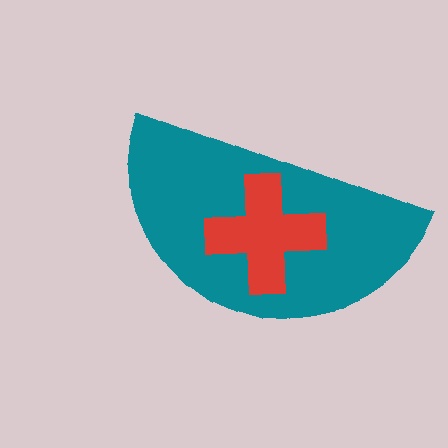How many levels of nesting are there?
2.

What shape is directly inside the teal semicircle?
The red cross.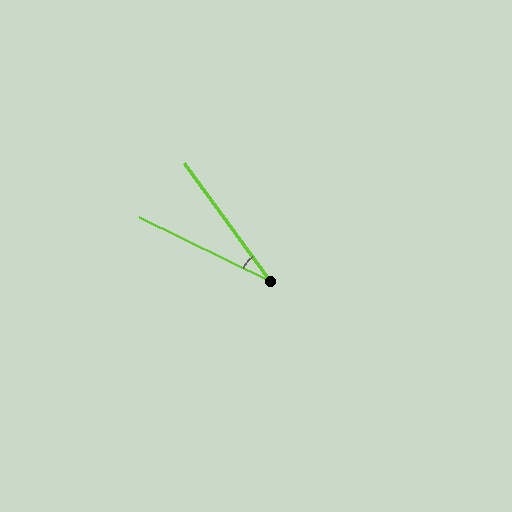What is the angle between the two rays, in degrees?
Approximately 28 degrees.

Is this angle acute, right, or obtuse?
It is acute.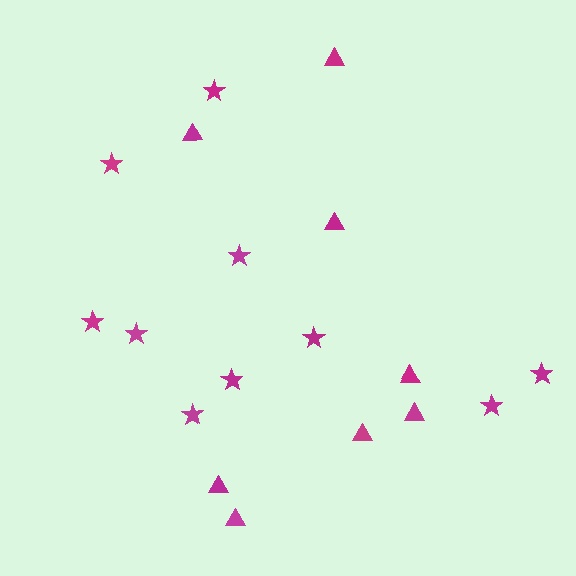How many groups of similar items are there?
There are 2 groups: one group of triangles (8) and one group of stars (10).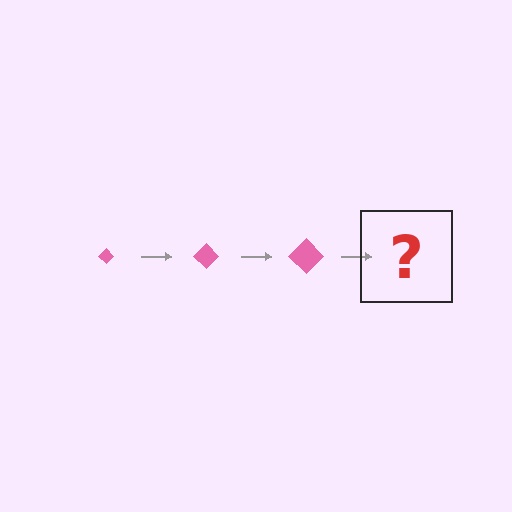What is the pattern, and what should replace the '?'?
The pattern is that the diamond gets progressively larger each step. The '?' should be a pink diamond, larger than the previous one.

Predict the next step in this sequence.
The next step is a pink diamond, larger than the previous one.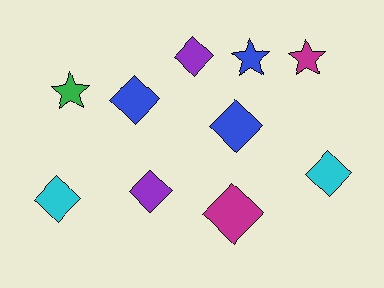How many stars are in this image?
There are 3 stars.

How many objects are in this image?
There are 10 objects.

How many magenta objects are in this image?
There are 2 magenta objects.